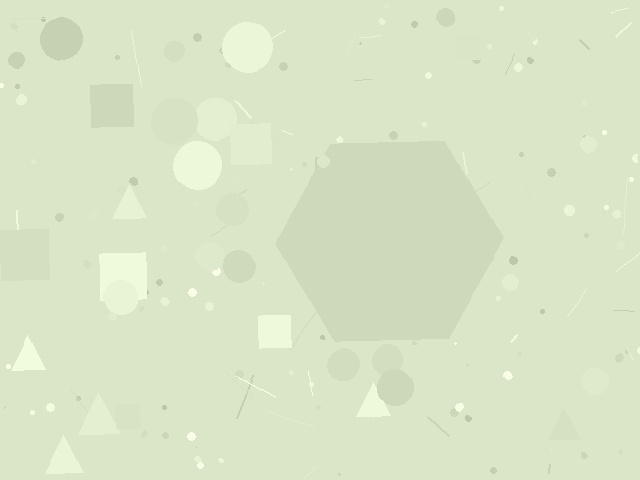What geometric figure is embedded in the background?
A hexagon is embedded in the background.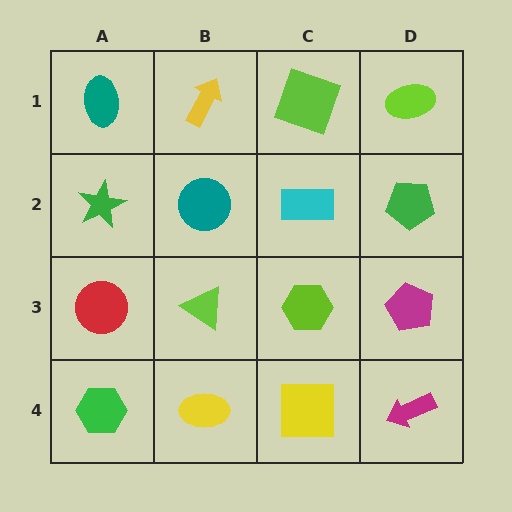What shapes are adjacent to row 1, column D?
A green pentagon (row 2, column D), a lime square (row 1, column C).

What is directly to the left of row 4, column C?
A yellow ellipse.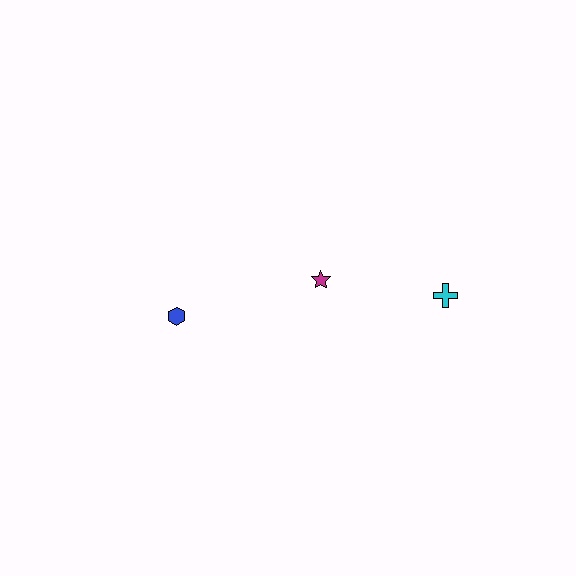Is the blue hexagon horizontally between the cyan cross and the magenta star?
No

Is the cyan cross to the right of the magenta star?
Yes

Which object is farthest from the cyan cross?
The blue hexagon is farthest from the cyan cross.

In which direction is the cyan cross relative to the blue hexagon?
The cyan cross is to the right of the blue hexagon.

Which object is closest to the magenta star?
The cyan cross is closest to the magenta star.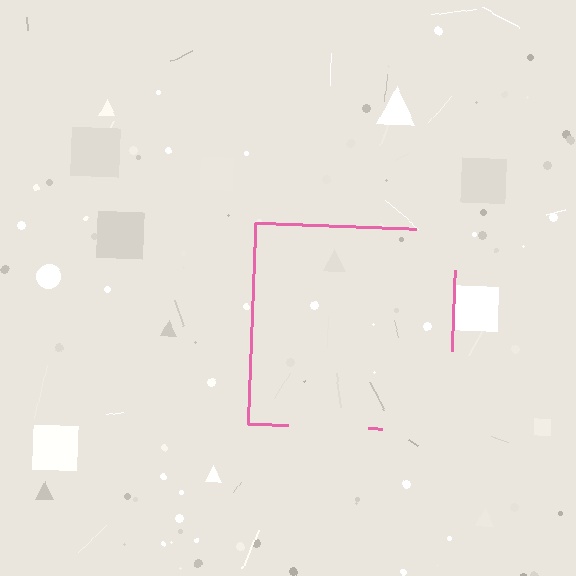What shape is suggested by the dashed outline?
The dashed outline suggests a square.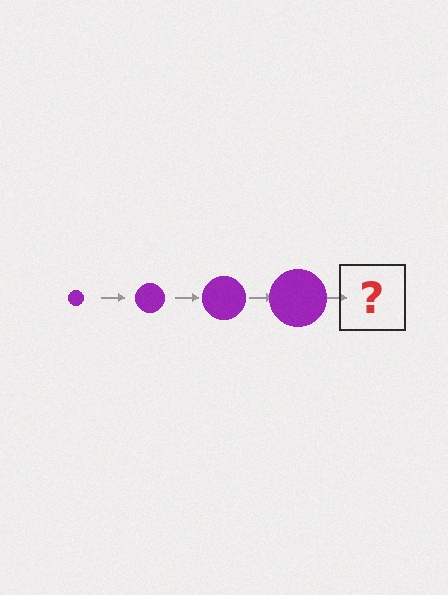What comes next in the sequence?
The next element should be a purple circle, larger than the previous one.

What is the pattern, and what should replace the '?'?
The pattern is that the circle gets progressively larger each step. The '?' should be a purple circle, larger than the previous one.